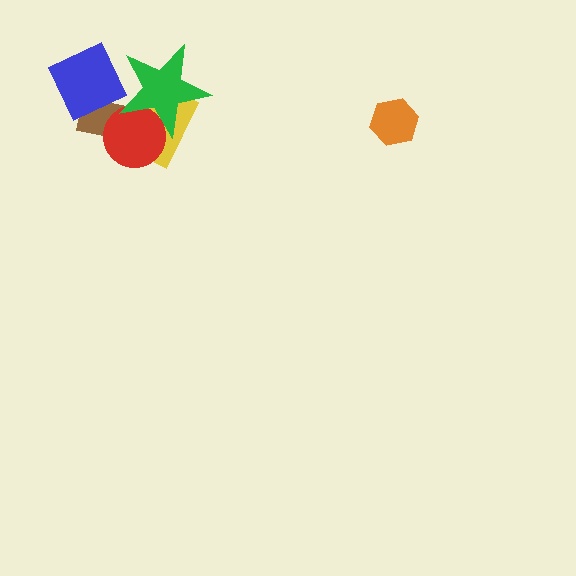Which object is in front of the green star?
The blue diamond is in front of the green star.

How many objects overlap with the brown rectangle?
4 objects overlap with the brown rectangle.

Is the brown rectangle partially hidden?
Yes, it is partially covered by another shape.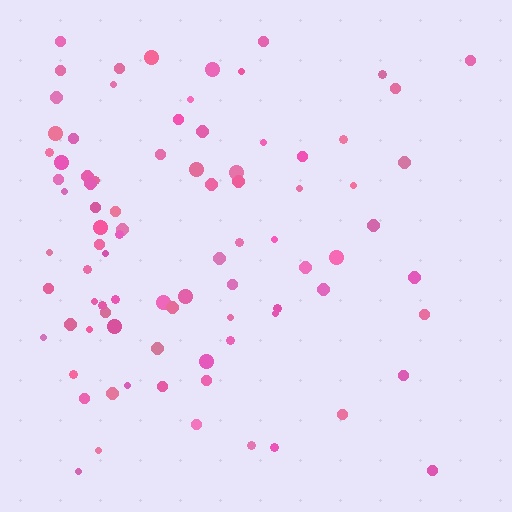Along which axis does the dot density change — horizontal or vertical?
Horizontal.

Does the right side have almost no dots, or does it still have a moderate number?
Still a moderate number, just noticeably fewer than the left.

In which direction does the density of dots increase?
From right to left, with the left side densest.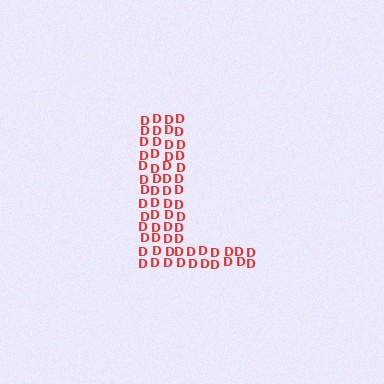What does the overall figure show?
The overall figure shows the letter L.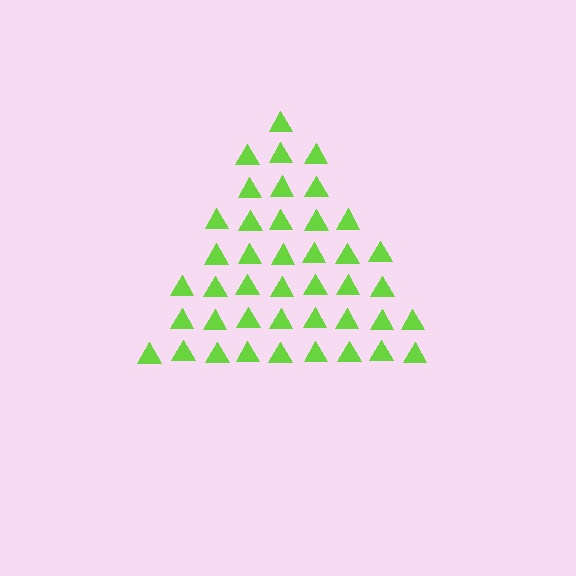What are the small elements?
The small elements are triangles.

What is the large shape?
The large shape is a triangle.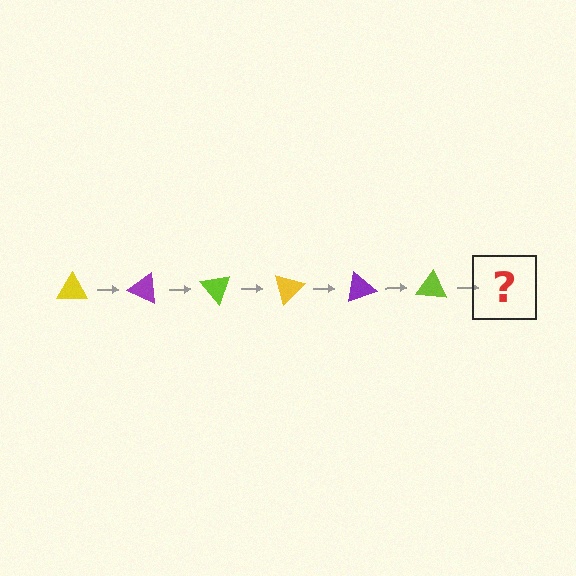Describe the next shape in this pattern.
It should be a yellow triangle, rotated 150 degrees from the start.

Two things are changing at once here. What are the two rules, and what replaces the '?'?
The two rules are that it rotates 25 degrees each step and the color cycles through yellow, purple, and lime. The '?' should be a yellow triangle, rotated 150 degrees from the start.